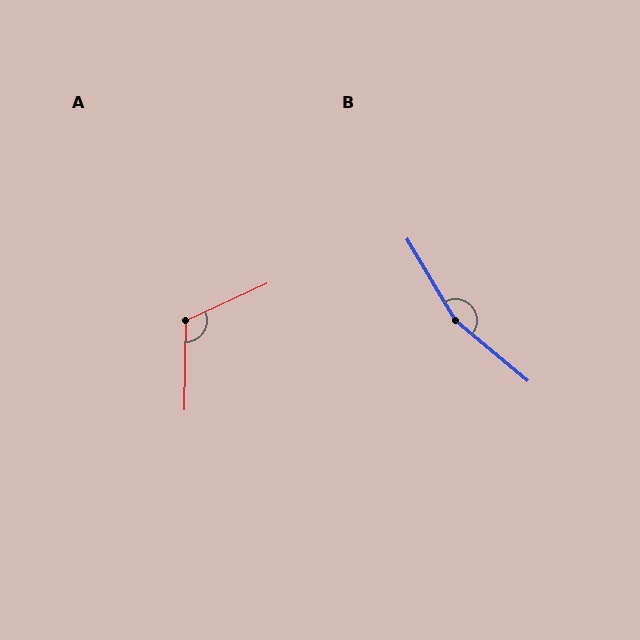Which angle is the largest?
B, at approximately 160 degrees.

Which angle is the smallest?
A, at approximately 115 degrees.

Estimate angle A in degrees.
Approximately 115 degrees.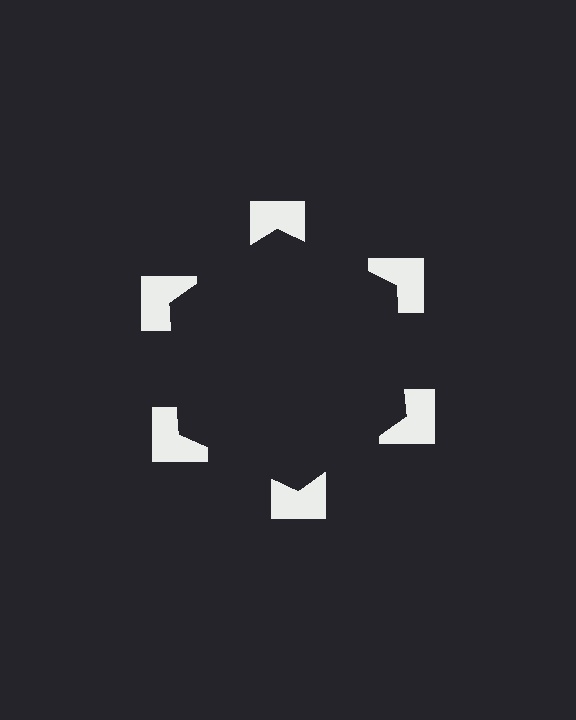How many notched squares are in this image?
There are 6 — one at each vertex of the illusory hexagon.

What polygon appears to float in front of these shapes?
An illusory hexagon — its edges are inferred from the aligned wedge cuts in the notched squares, not physically drawn.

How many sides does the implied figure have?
6 sides.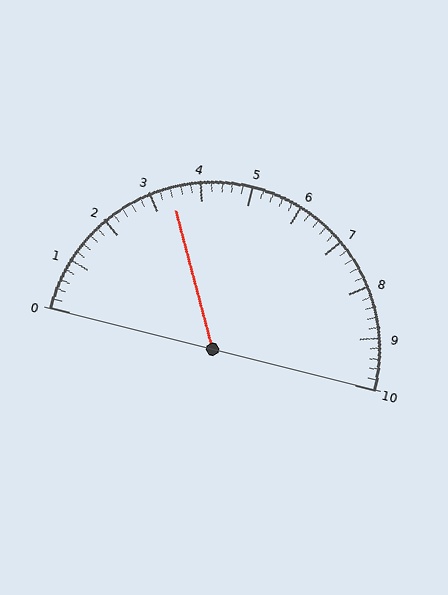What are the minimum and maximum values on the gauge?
The gauge ranges from 0 to 10.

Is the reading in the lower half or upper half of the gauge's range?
The reading is in the lower half of the range (0 to 10).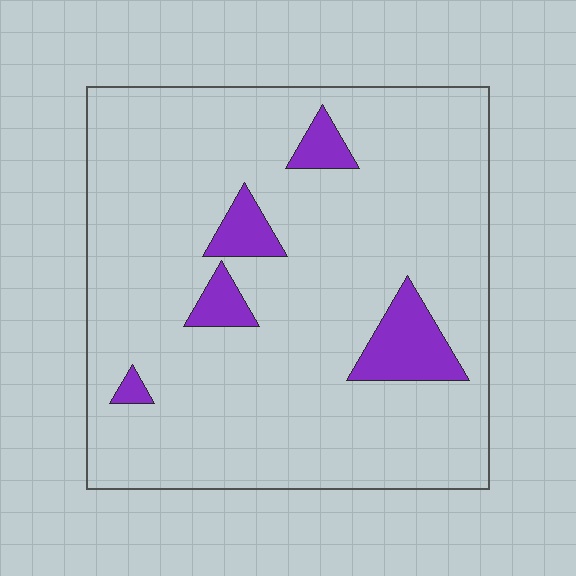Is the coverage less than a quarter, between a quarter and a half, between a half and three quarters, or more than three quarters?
Less than a quarter.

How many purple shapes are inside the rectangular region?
5.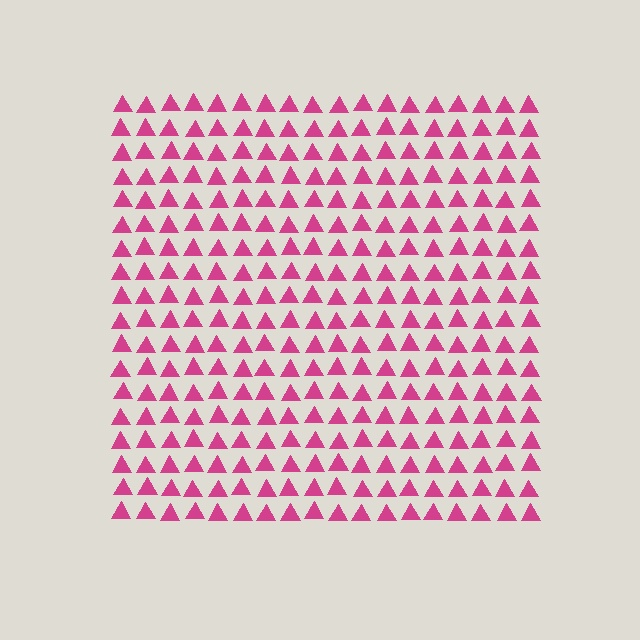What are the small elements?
The small elements are triangles.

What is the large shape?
The large shape is a square.